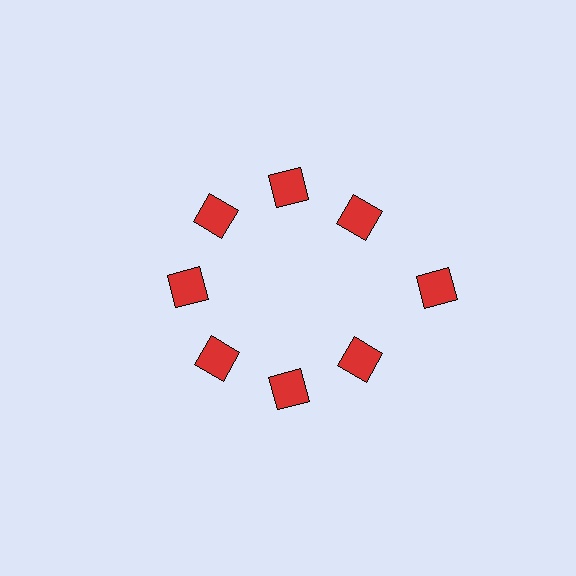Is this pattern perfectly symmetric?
No. The 8 red diamonds are arranged in a ring, but one element near the 3 o'clock position is pushed outward from the center, breaking the 8-fold rotational symmetry.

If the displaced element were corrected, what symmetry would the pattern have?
It would have 8-fold rotational symmetry — the pattern would map onto itself every 45 degrees.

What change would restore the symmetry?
The symmetry would be restored by moving it inward, back onto the ring so that all 8 diamonds sit at equal angles and equal distance from the center.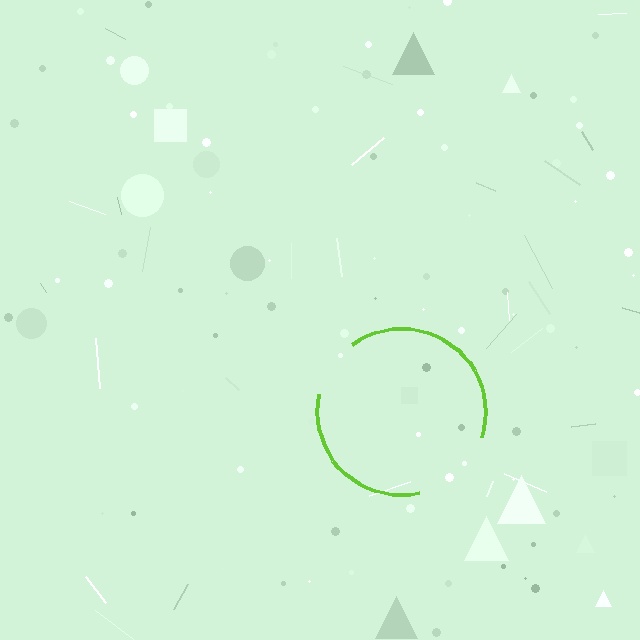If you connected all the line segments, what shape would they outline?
They would outline a circle.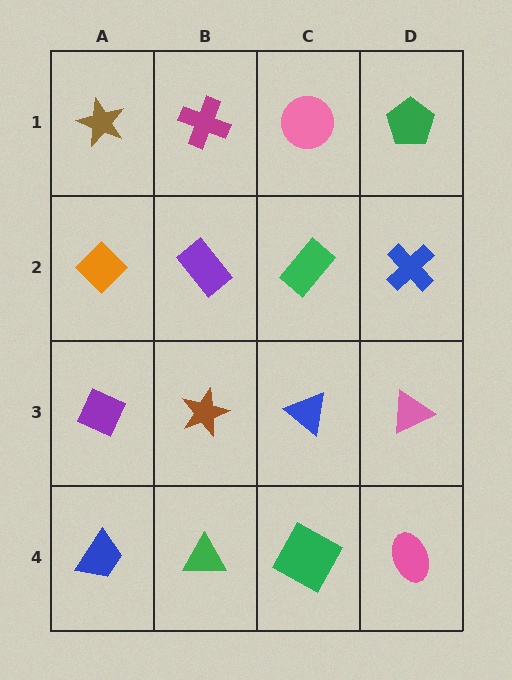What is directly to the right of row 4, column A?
A green triangle.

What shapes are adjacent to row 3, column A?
An orange diamond (row 2, column A), a blue trapezoid (row 4, column A), a brown star (row 3, column B).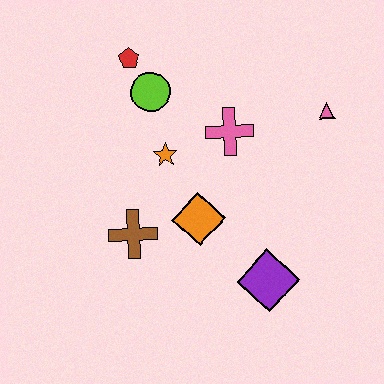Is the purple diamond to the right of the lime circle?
Yes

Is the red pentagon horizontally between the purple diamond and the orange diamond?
No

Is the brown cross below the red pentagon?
Yes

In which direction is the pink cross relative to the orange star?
The pink cross is to the right of the orange star.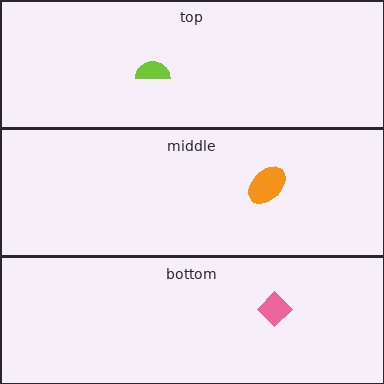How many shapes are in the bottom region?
1.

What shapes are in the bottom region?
The pink diamond.